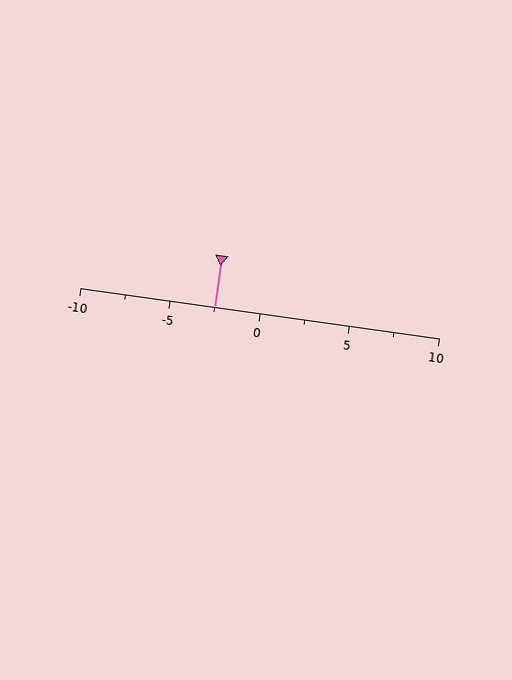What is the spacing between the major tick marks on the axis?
The major ticks are spaced 5 apart.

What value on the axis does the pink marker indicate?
The marker indicates approximately -2.5.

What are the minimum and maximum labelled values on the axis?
The axis runs from -10 to 10.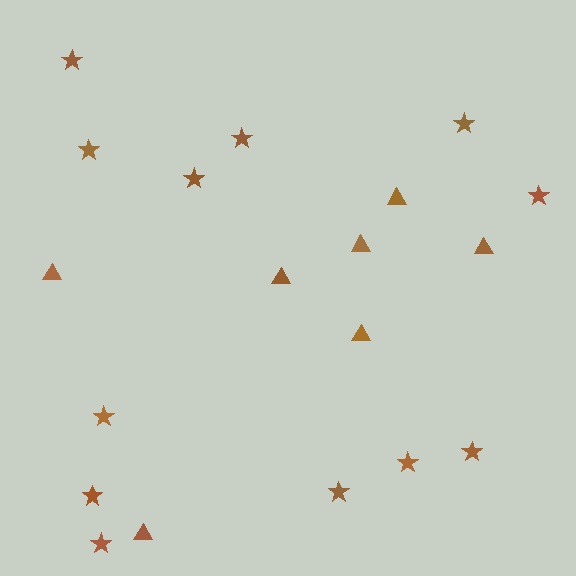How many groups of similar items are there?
There are 2 groups: one group of stars (12) and one group of triangles (7).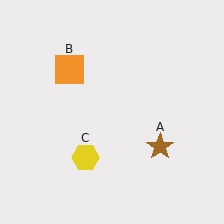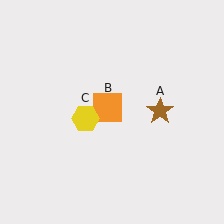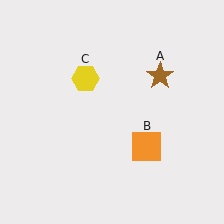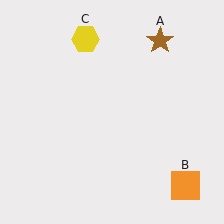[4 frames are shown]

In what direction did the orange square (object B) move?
The orange square (object B) moved down and to the right.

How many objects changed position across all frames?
3 objects changed position: brown star (object A), orange square (object B), yellow hexagon (object C).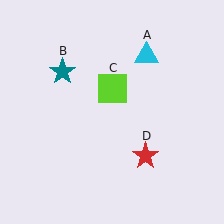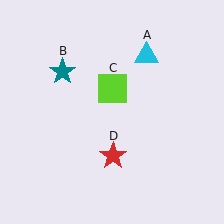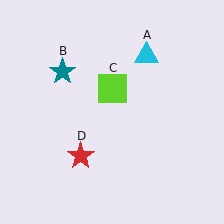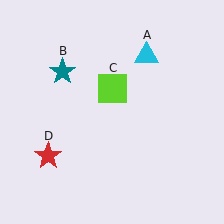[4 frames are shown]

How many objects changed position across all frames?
1 object changed position: red star (object D).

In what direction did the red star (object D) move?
The red star (object D) moved left.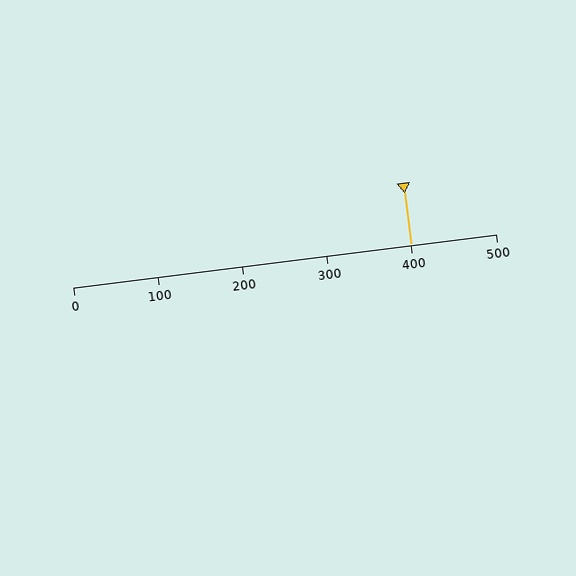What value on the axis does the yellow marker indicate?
The marker indicates approximately 400.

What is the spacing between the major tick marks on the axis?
The major ticks are spaced 100 apart.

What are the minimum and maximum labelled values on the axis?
The axis runs from 0 to 500.